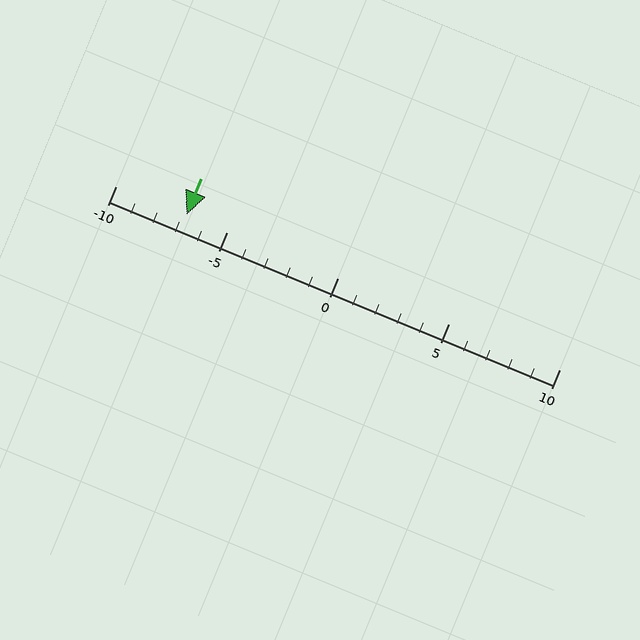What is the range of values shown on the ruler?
The ruler shows values from -10 to 10.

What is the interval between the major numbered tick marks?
The major tick marks are spaced 5 units apart.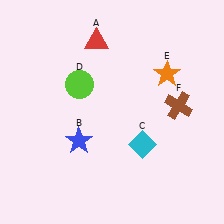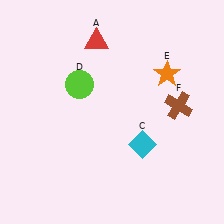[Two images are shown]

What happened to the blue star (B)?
The blue star (B) was removed in Image 2. It was in the bottom-left area of Image 1.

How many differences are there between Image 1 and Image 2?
There is 1 difference between the two images.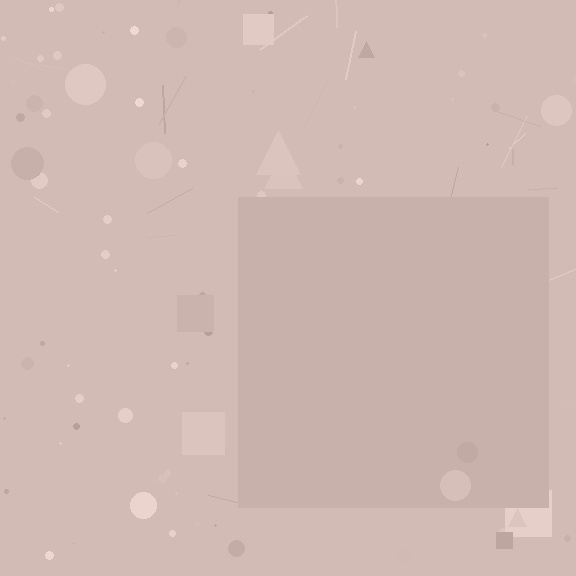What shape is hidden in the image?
A square is hidden in the image.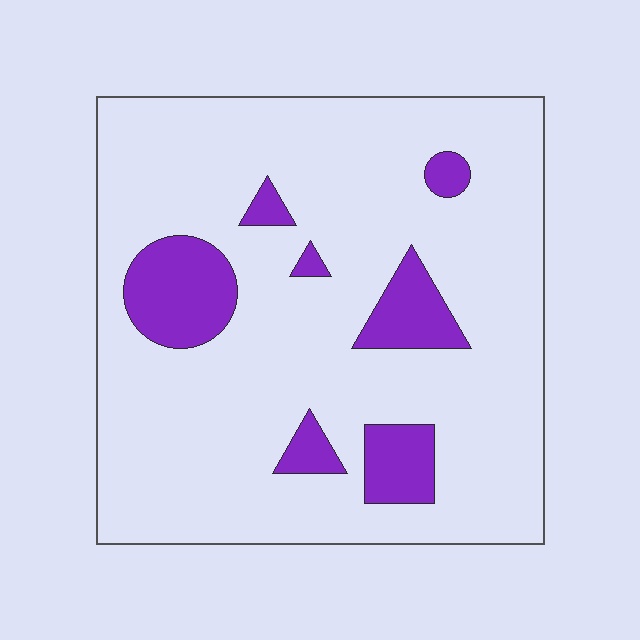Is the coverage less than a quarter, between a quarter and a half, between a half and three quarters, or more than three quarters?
Less than a quarter.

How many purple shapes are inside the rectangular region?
7.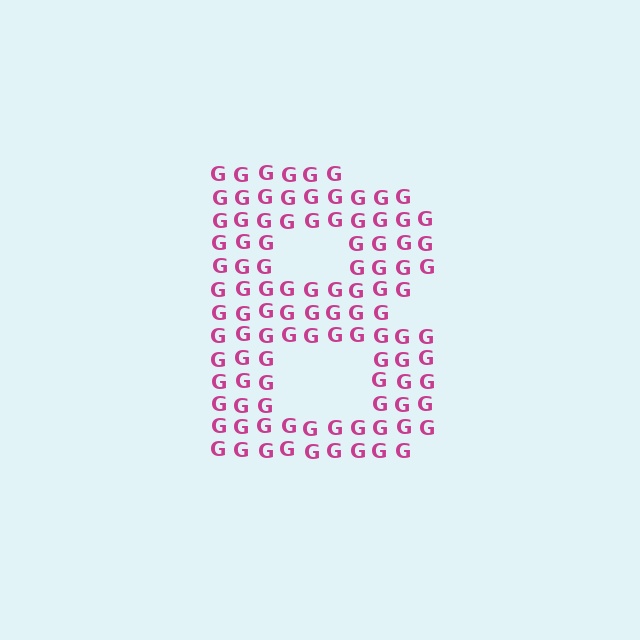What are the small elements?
The small elements are letter G's.